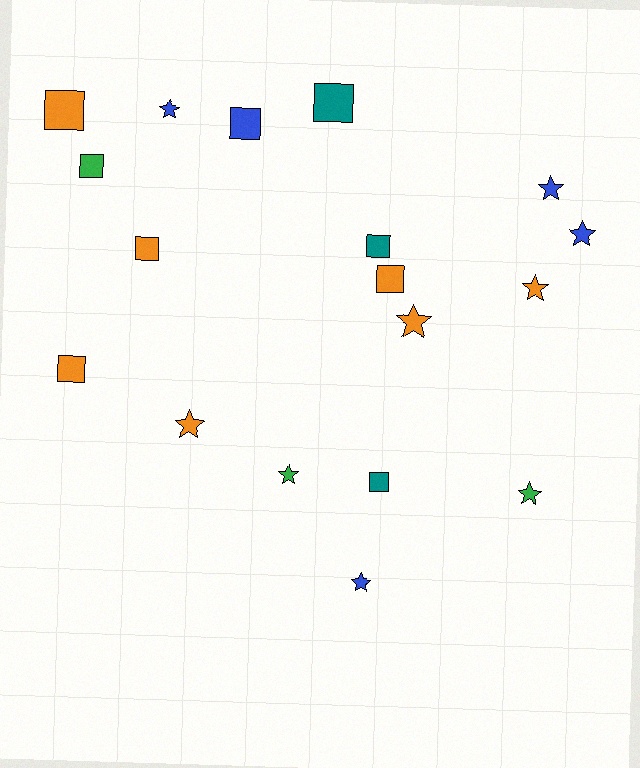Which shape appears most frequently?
Square, with 9 objects.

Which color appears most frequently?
Orange, with 7 objects.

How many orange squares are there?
There are 4 orange squares.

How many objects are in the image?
There are 18 objects.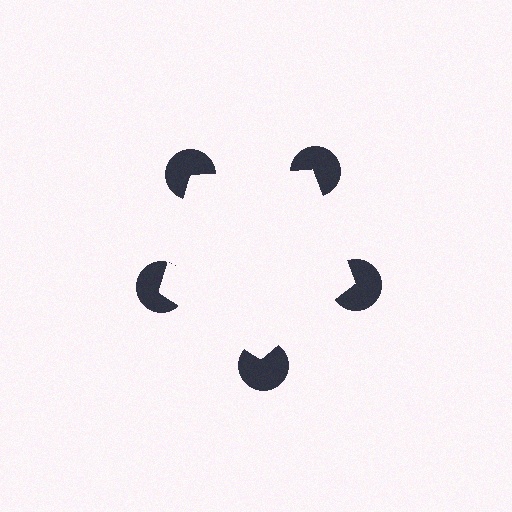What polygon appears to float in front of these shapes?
An illusory pentagon — its edges are inferred from the aligned wedge cuts in the pac-man discs, not physically drawn.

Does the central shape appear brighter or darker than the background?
It typically appears slightly brighter than the background, even though no actual brightness change is drawn.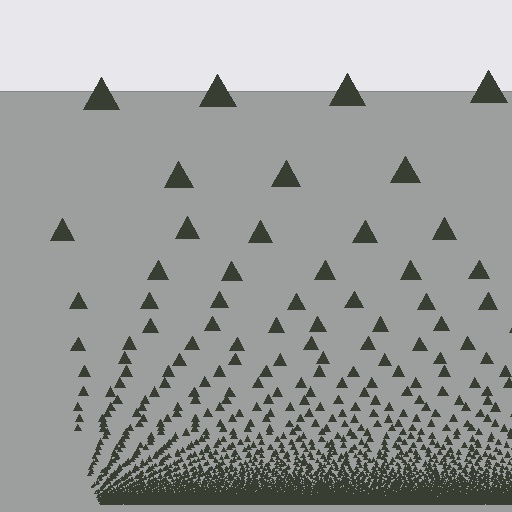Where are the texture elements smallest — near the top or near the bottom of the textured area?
Near the bottom.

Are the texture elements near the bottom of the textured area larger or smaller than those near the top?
Smaller. The gradient is inverted — elements near the bottom are smaller and denser.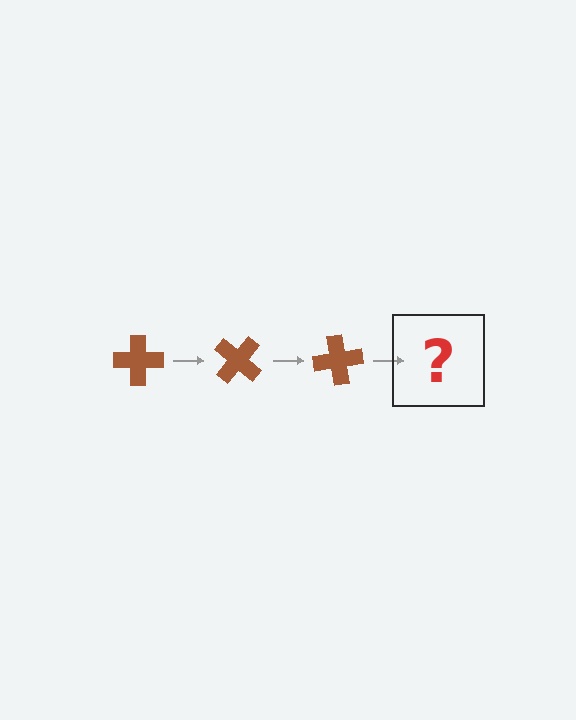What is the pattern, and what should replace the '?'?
The pattern is that the cross rotates 40 degrees each step. The '?' should be a brown cross rotated 120 degrees.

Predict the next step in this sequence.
The next step is a brown cross rotated 120 degrees.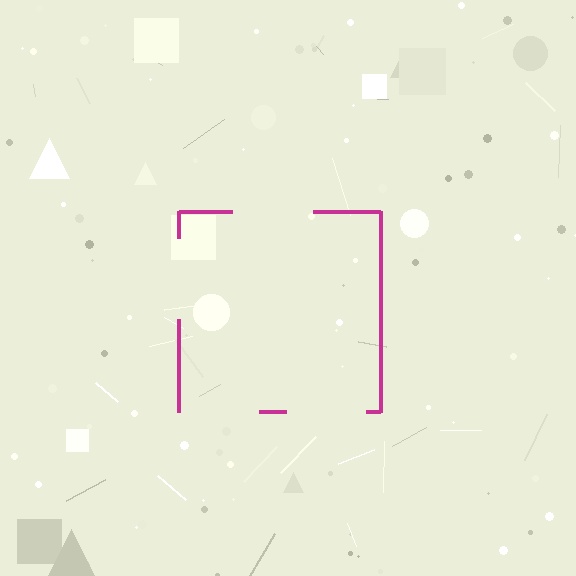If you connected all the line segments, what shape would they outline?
They would outline a square.